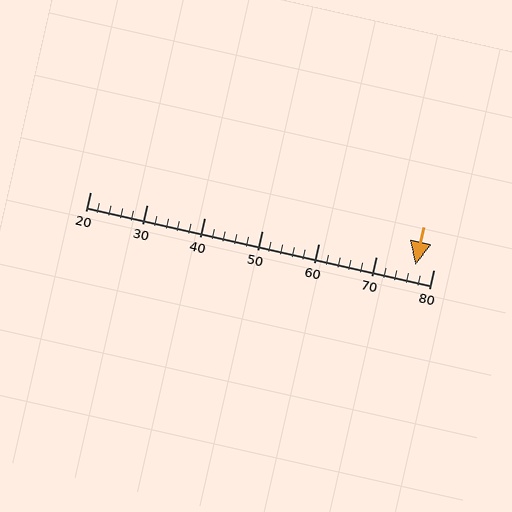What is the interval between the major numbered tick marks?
The major tick marks are spaced 10 units apart.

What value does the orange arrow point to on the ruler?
The orange arrow points to approximately 77.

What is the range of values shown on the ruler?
The ruler shows values from 20 to 80.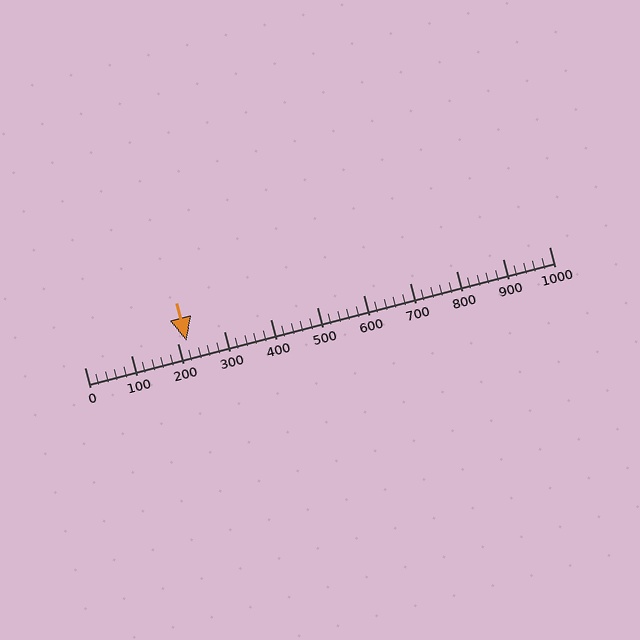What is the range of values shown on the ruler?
The ruler shows values from 0 to 1000.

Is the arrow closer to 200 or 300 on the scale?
The arrow is closer to 200.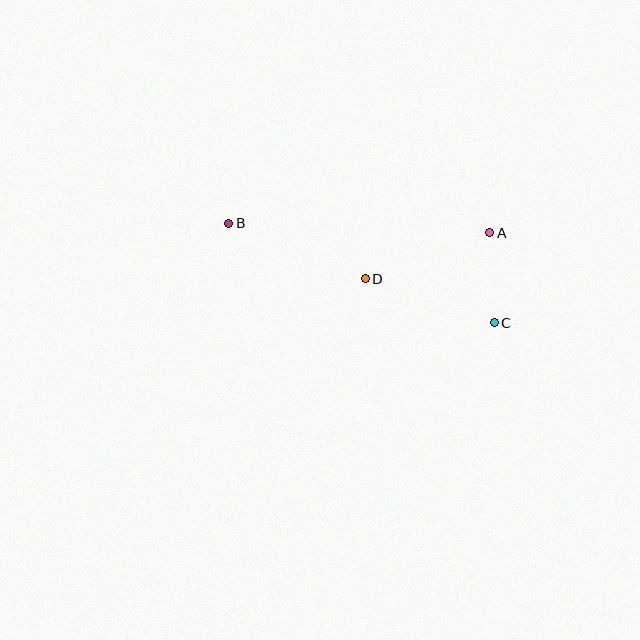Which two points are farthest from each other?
Points B and C are farthest from each other.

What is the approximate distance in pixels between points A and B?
The distance between A and B is approximately 261 pixels.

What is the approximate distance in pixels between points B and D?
The distance between B and D is approximately 147 pixels.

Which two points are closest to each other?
Points A and C are closest to each other.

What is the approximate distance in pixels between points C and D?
The distance between C and D is approximately 136 pixels.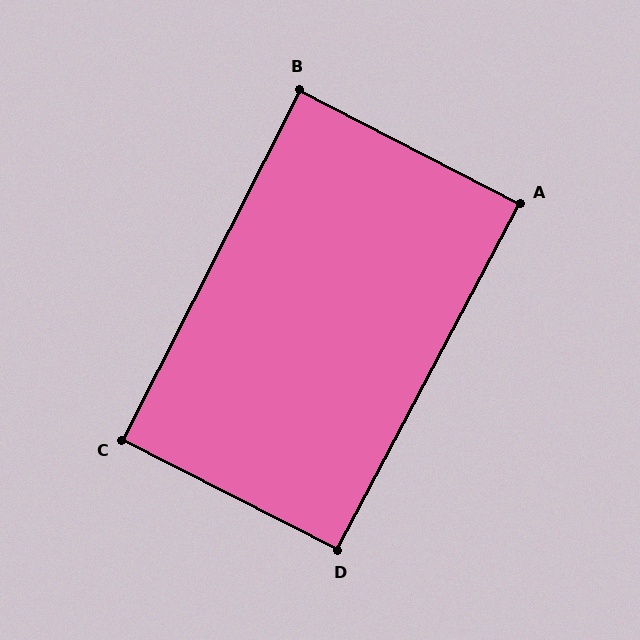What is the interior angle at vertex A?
Approximately 90 degrees (approximately right).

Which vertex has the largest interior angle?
D, at approximately 91 degrees.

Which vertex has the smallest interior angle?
B, at approximately 89 degrees.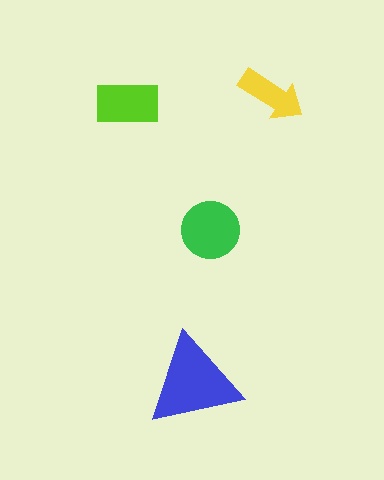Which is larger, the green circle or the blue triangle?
The blue triangle.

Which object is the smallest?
The yellow arrow.